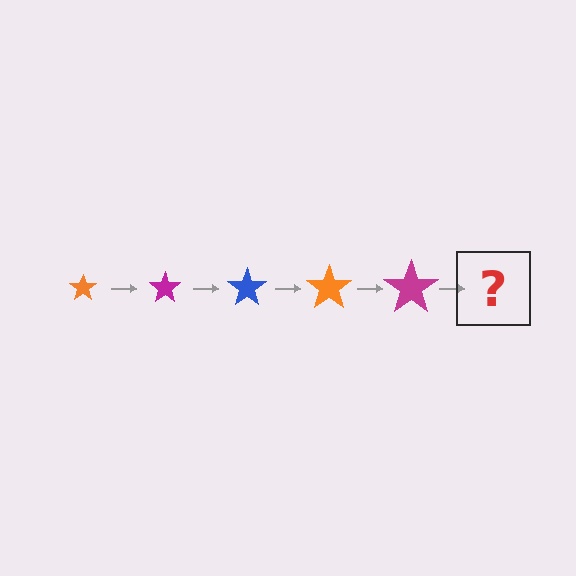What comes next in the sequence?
The next element should be a blue star, larger than the previous one.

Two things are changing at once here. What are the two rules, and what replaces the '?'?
The two rules are that the star grows larger each step and the color cycles through orange, magenta, and blue. The '?' should be a blue star, larger than the previous one.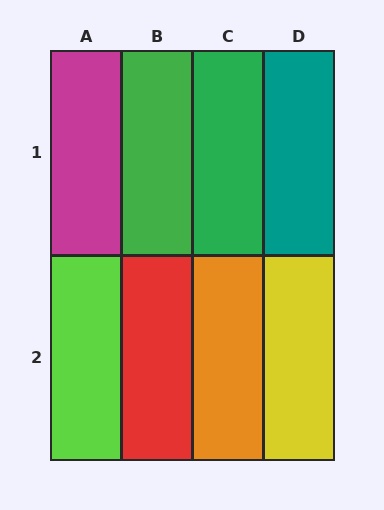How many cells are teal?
1 cell is teal.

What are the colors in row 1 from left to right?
Magenta, green, green, teal.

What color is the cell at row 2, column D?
Yellow.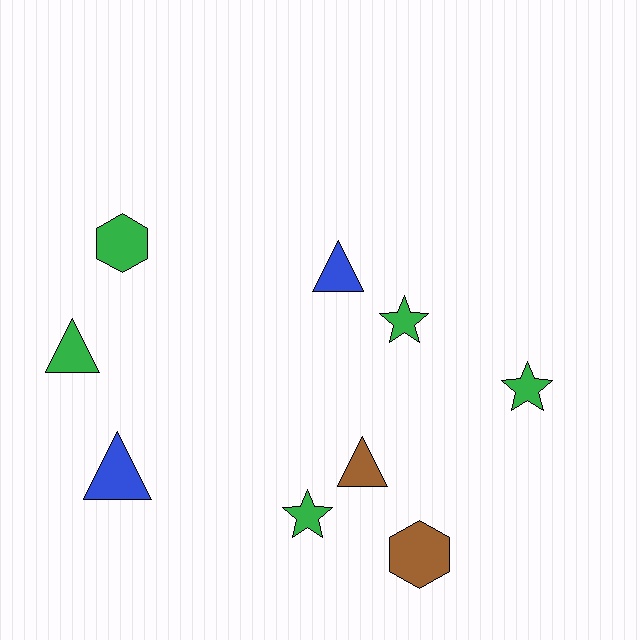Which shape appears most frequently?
Triangle, with 4 objects.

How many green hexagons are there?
There is 1 green hexagon.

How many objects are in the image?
There are 9 objects.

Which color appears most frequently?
Green, with 5 objects.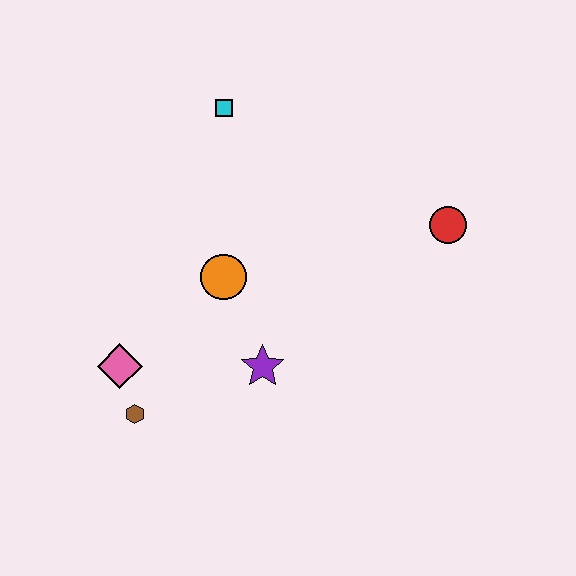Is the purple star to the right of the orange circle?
Yes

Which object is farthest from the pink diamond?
The red circle is farthest from the pink diamond.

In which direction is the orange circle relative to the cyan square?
The orange circle is below the cyan square.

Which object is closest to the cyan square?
The orange circle is closest to the cyan square.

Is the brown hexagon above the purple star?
No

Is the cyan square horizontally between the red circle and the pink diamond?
Yes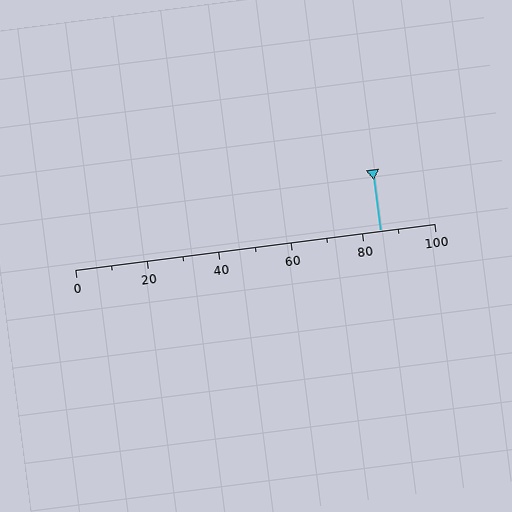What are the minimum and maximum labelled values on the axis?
The axis runs from 0 to 100.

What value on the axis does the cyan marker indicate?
The marker indicates approximately 85.